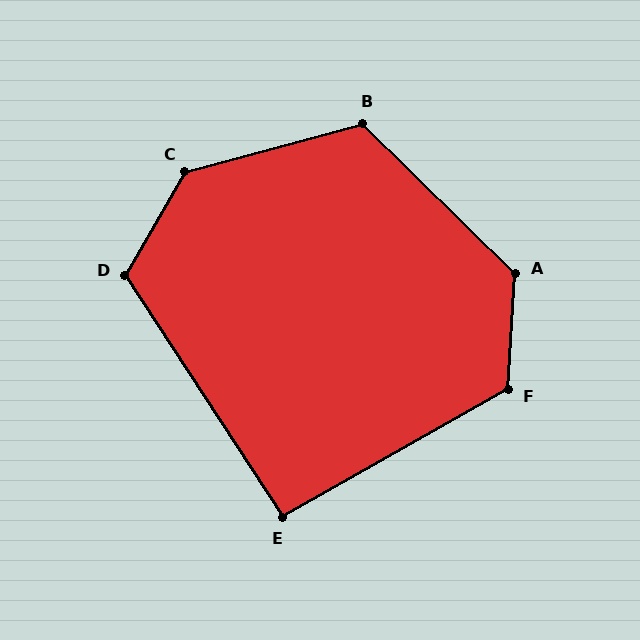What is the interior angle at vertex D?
Approximately 117 degrees (obtuse).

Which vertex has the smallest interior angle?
E, at approximately 94 degrees.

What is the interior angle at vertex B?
Approximately 120 degrees (obtuse).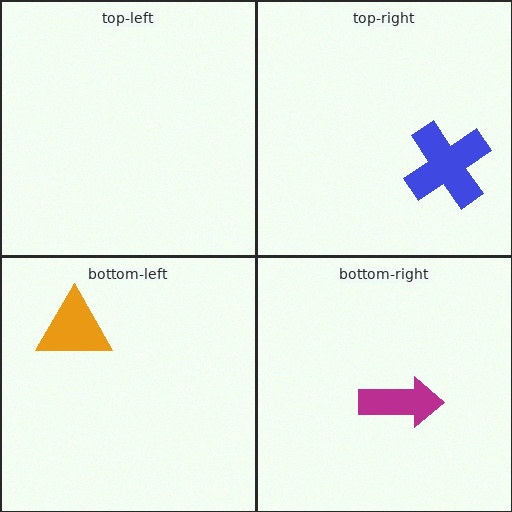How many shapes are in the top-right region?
1.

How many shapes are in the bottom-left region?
1.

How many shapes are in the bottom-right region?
1.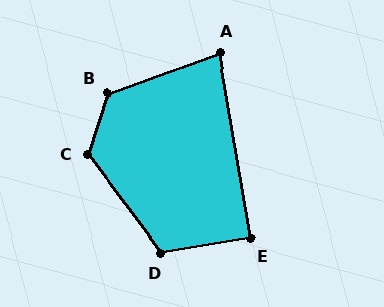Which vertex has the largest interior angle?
B, at approximately 127 degrees.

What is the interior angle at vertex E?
Approximately 89 degrees (approximately right).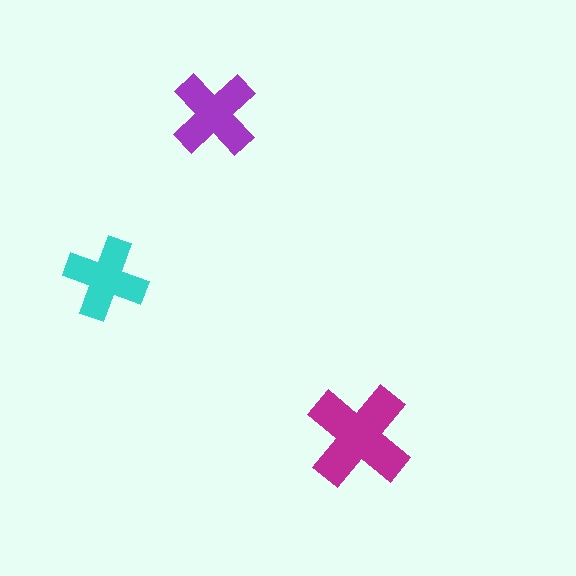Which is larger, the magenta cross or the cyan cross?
The magenta one.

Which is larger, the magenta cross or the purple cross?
The magenta one.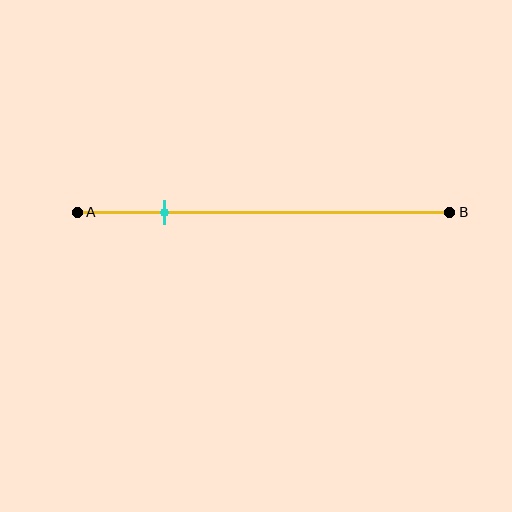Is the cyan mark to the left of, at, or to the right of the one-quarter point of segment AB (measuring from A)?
The cyan mark is approximately at the one-quarter point of segment AB.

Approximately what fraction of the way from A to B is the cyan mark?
The cyan mark is approximately 25% of the way from A to B.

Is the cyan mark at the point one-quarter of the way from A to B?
Yes, the mark is approximately at the one-quarter point.